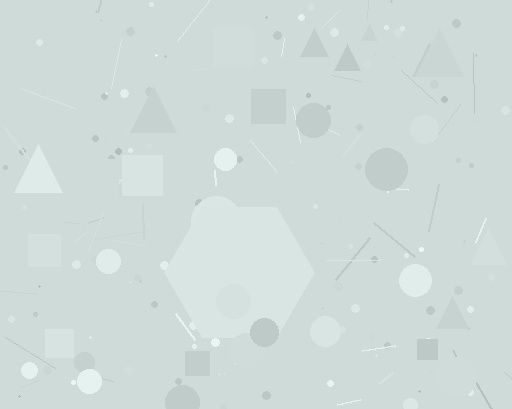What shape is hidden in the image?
A hexagon is hidden in the image.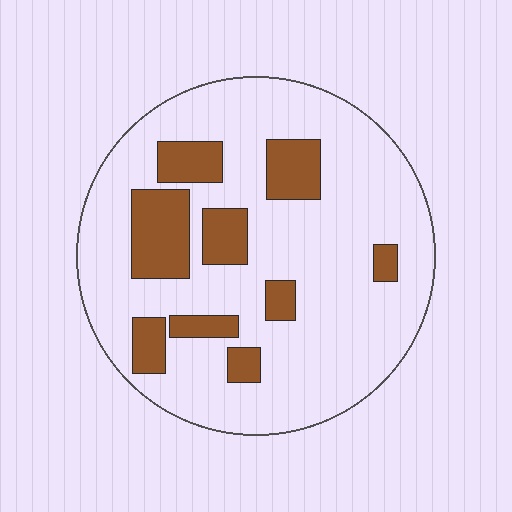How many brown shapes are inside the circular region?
9.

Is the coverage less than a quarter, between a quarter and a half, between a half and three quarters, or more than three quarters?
Less than a quarter.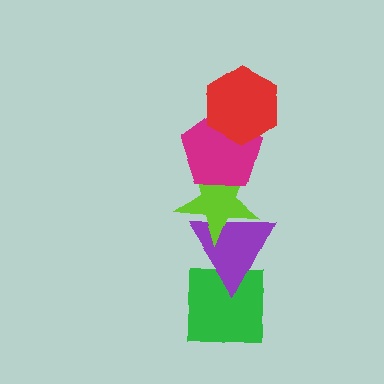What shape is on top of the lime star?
The magenta pentagon is on top of the lime star.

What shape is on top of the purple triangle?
The lime star is on top of the purple triangle.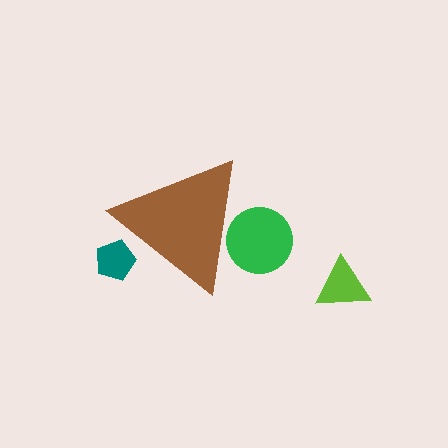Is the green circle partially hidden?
Yes, the green circle is partially hidden behind the brown triangle.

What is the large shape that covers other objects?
A brown triangle.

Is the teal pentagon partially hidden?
Yes, the teal pentagon is partially hidden behind the brown triangle.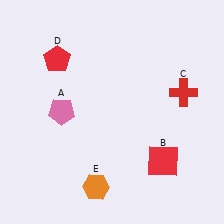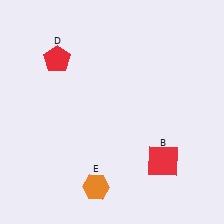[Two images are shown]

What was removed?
The pink pentagon (A), the red cross (C) were removed in Image 2.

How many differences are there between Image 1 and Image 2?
There are 2 differences between the two images.